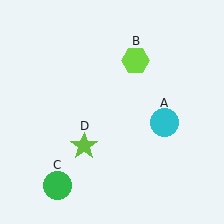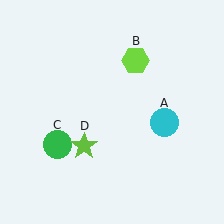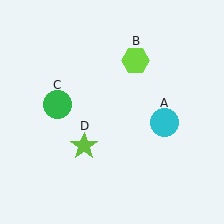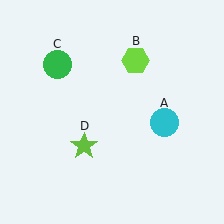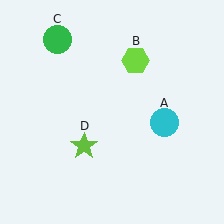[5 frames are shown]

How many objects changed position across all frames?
1 object changed position: green circle (object C).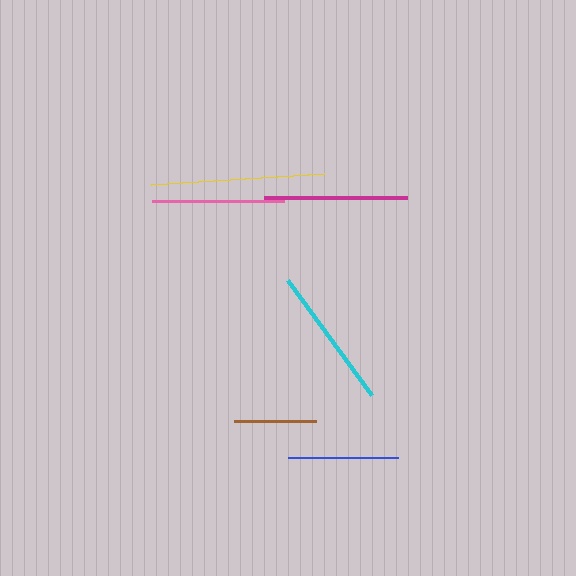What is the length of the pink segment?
The pink segment is approximately 132 pixels long.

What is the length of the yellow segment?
The yellow segment is approximately 174 pixels long.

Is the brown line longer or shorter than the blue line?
The blue line is longer than the brown line.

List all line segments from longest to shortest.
From longest to shortest: yellow, magenta, cyan, pink, blue, brown.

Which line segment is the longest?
The yellow line is the longest at approximately 174 pixels.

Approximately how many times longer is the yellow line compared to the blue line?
The yellow line is approximately 1.6 times the length of the blue line.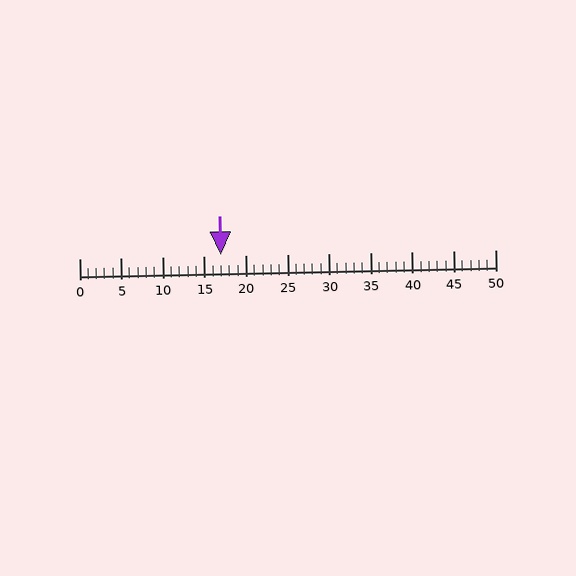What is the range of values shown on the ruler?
The ruler shows values from 0 to 50.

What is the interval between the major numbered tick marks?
The major tick marks are spaced 5 units apart.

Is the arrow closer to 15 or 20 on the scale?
The arrow is closer to 15.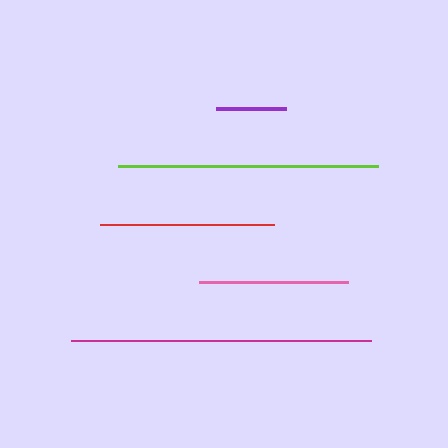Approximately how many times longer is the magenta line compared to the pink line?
The magenta line is approximately 2.0 times the length of the pink line.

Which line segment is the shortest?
The purple line is the shortest at approximately 71 pixels.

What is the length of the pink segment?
The pink segment is approximately 149 pixels long.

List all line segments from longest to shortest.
From longest to shortest: magenta, lime, red, pink, purple.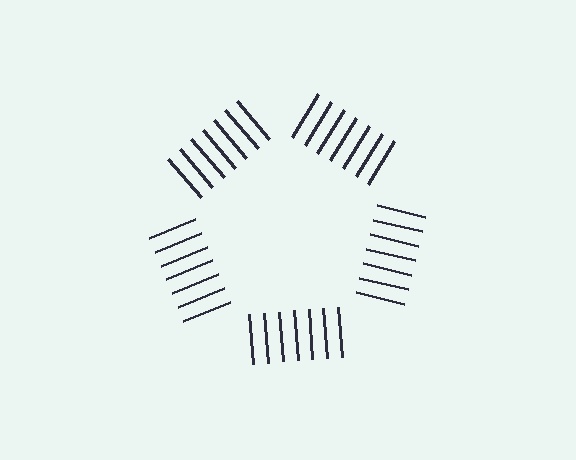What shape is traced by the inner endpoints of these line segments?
An illusory pentagon — the line segments terminate on its edges but no continuous stroke is drawn.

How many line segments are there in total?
35 — 7 along each of the 5 edges.